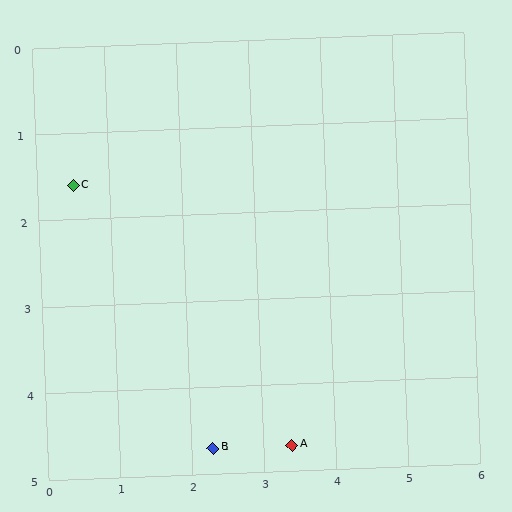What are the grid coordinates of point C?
Point C is at approximately (0.5, 1.6).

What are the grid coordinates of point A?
Point A is at approximately (3.4, 4.7).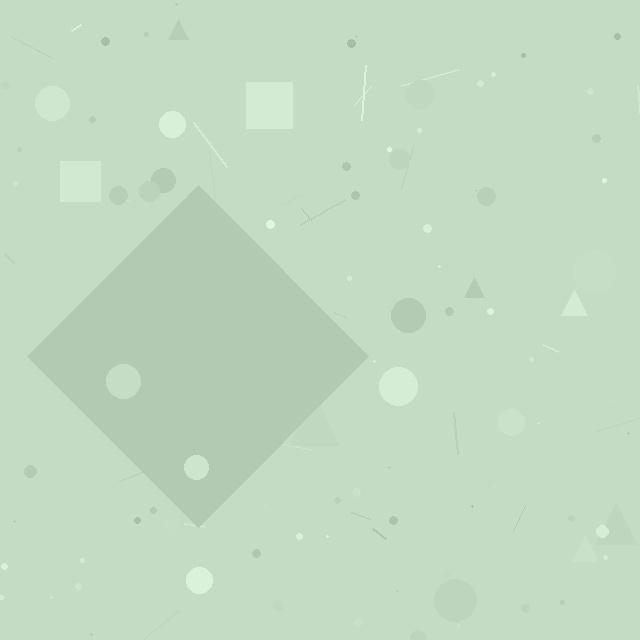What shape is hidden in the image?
A diamond is hidden in the image.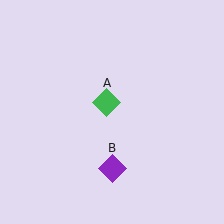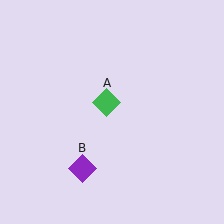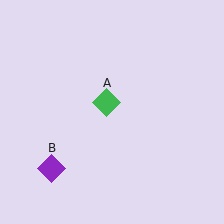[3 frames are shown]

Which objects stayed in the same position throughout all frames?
Green diamond (object A) remained stationary.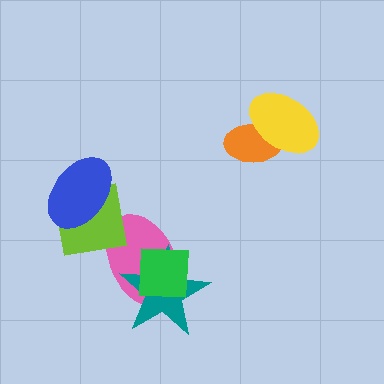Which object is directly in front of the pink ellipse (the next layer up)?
The lime square is directly in front of the pink ellipse.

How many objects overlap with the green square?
2 objects overlap with the green square.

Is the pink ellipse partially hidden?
Yes, it is partially covered by another shape.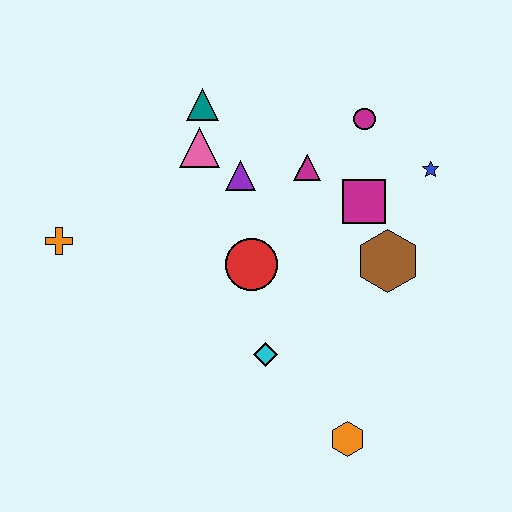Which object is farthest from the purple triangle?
The orange hexagon is farthest from the purple triangle.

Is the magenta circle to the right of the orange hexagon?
Yes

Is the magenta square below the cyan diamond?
No